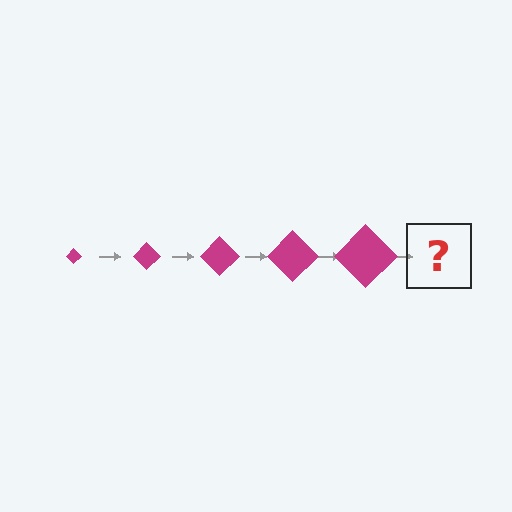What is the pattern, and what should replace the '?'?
The pattern is that the diamond gets progressively larger each step. The '?' should be a magenta diamond, larger than the previous one.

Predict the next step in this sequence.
The next step is a magenta diamond, larger than the previous one.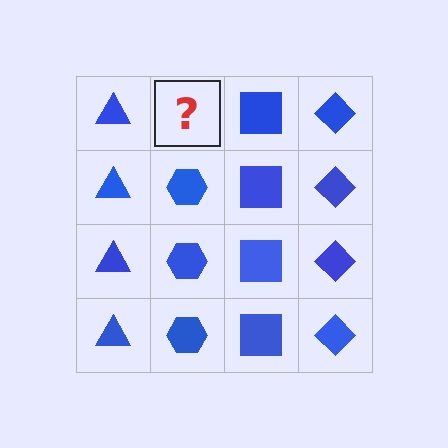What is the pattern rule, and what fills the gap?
The rule is that each column has a consistent shape. The gap should be filled with a blue hexagon.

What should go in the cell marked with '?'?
The missing cell should contain a blue hexagon.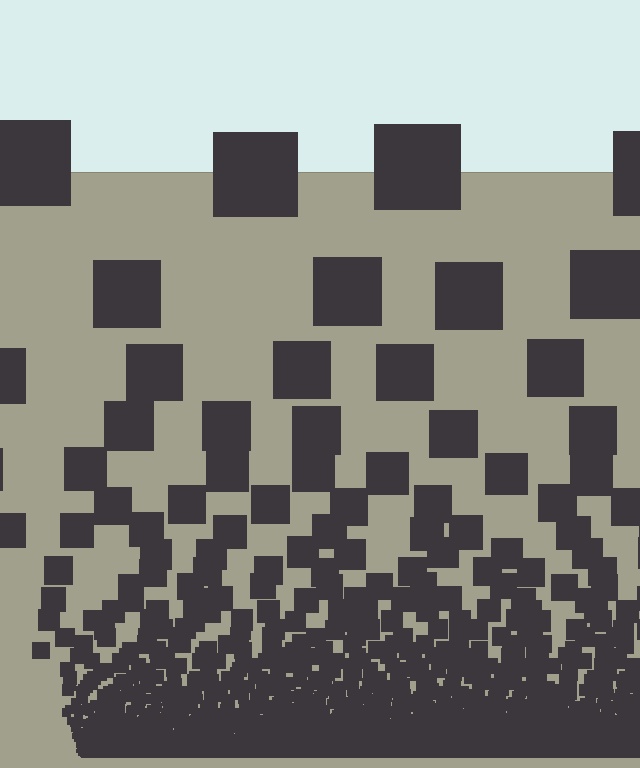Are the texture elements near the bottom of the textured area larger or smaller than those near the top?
Smaller. The gradient is inverted — elements near the bottom are smaller and denser.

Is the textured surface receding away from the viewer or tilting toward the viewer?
The surface appears to tilt toward the viewer. Texture elements get larger and sparser toward the top.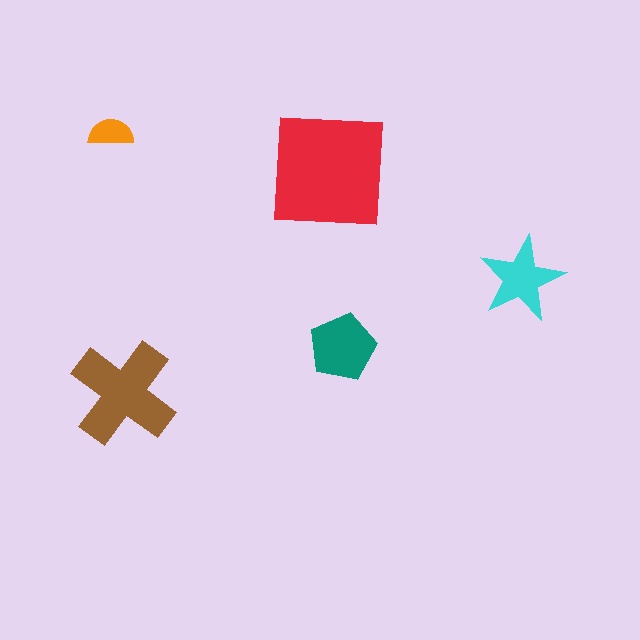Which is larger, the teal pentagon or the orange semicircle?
The teal pentagon.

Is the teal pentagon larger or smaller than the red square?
Smaller.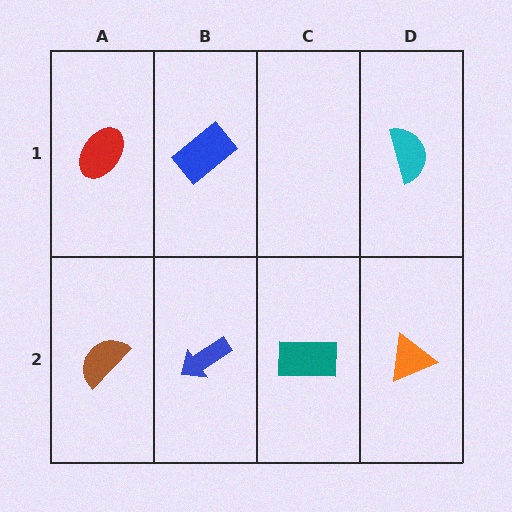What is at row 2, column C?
A teal rectangle.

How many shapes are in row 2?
4 shapes.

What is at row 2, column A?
A brown semicircle.